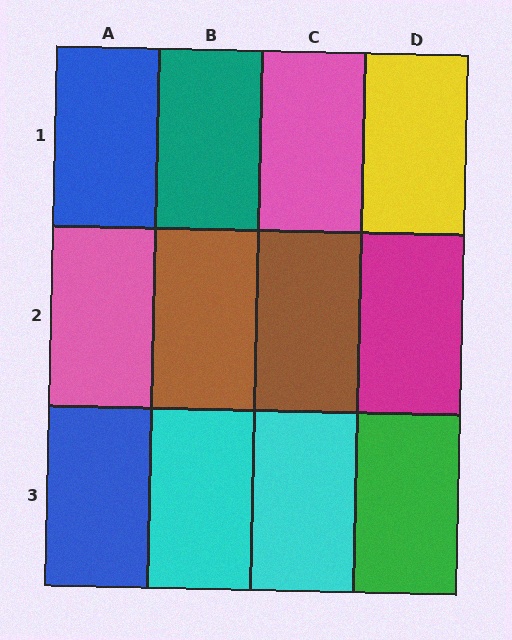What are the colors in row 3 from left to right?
Blue, cyan, cyan, green.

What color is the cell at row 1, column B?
Teal.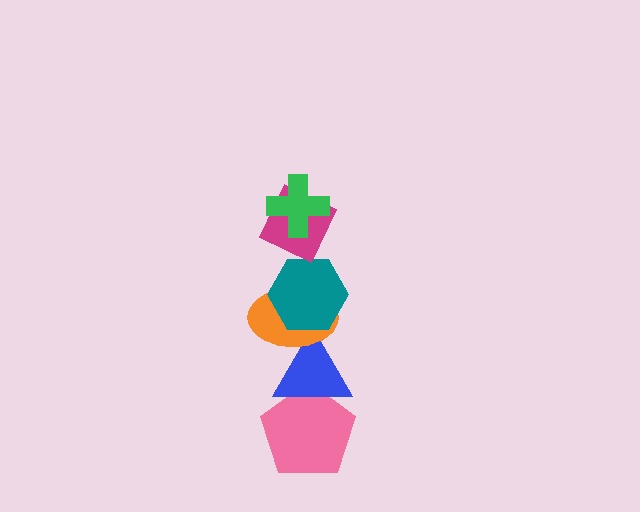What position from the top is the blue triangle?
The blue triangle is 5th from the top.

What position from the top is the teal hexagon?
The teal hexagon is 3rd from the top.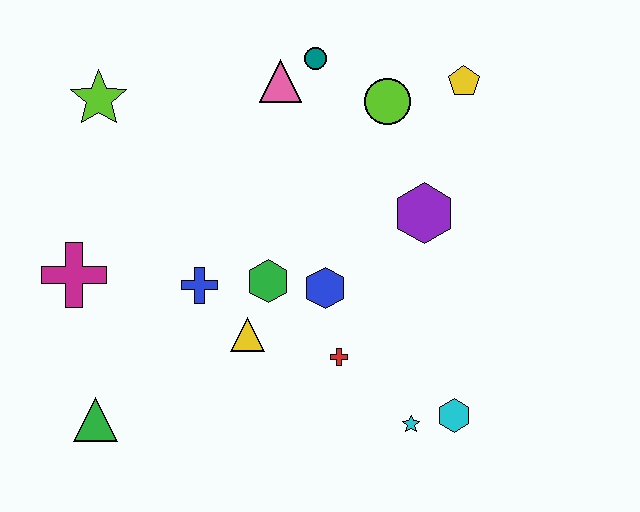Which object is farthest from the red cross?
The lime star is farthest from the red cross.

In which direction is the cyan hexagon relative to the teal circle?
The cyan hexagon is below the teal circle.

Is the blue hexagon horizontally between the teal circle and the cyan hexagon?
Yes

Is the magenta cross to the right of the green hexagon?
No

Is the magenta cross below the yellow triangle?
No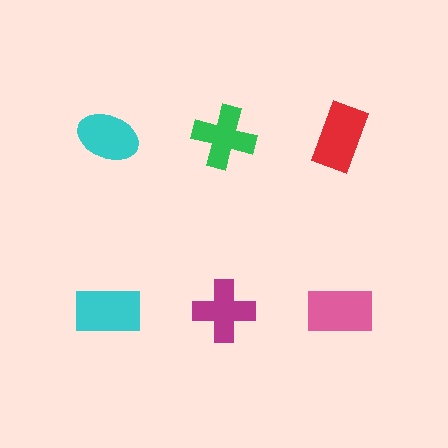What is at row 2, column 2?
A magenta cross.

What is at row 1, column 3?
A red rectangle.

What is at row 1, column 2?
A green cross.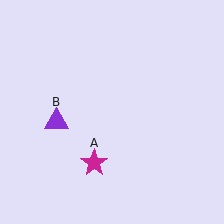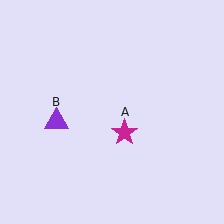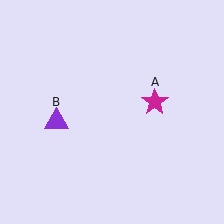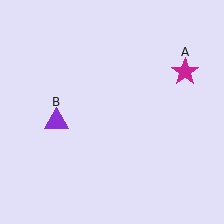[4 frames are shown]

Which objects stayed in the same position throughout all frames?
Purple triangle (object B) remained stationary.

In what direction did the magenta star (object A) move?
The magenta star (object A) moved up and to the right.